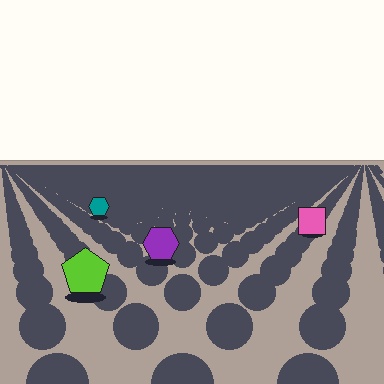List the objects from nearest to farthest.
From nearest to farthest: the lime pentagon, the purple hexagon, the pink square, the teal hexagon.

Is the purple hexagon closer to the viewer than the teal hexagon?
Yes. The purple hexagon is closer — you can tell from the texture gradient: the ground texture is coarser near it.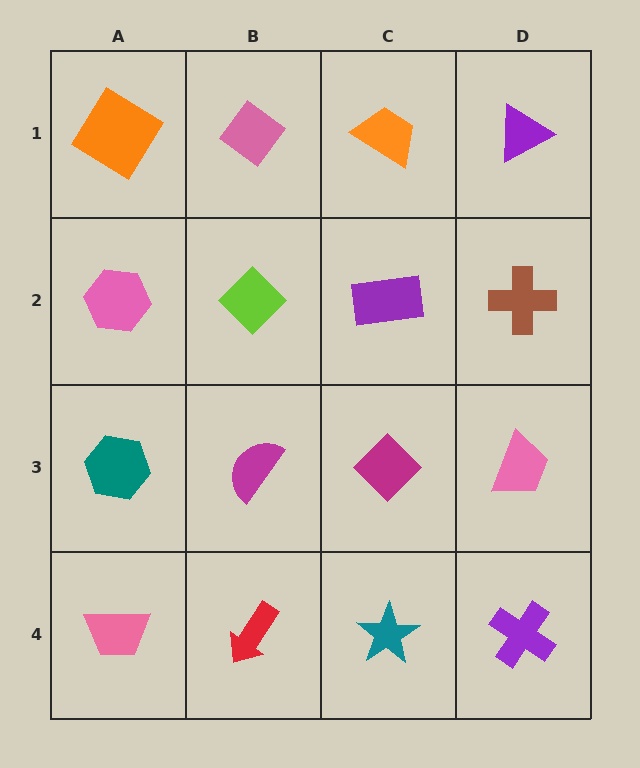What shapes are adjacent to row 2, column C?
An orange trapezoid (row 1, column C), a magenta diamond (row 3, column C), a lime diamond (row 2, column B), a brown cross (row 2, column D).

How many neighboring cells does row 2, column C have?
4.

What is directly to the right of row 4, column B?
A teal star.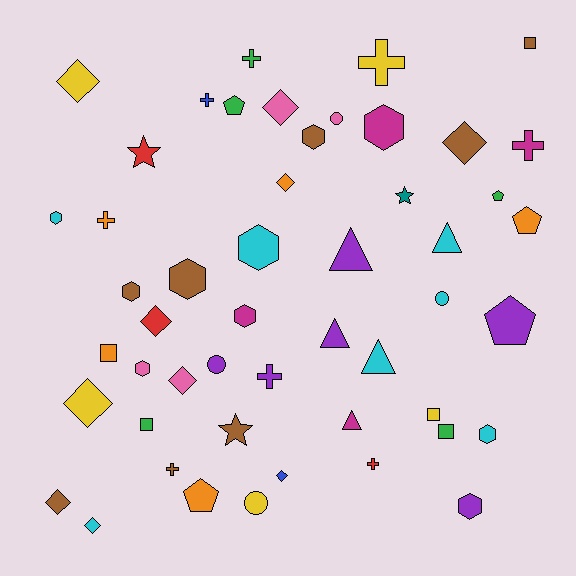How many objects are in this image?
There are 50 objects.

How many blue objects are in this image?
There are 2 blue objects.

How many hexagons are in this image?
There are 10 hexagons.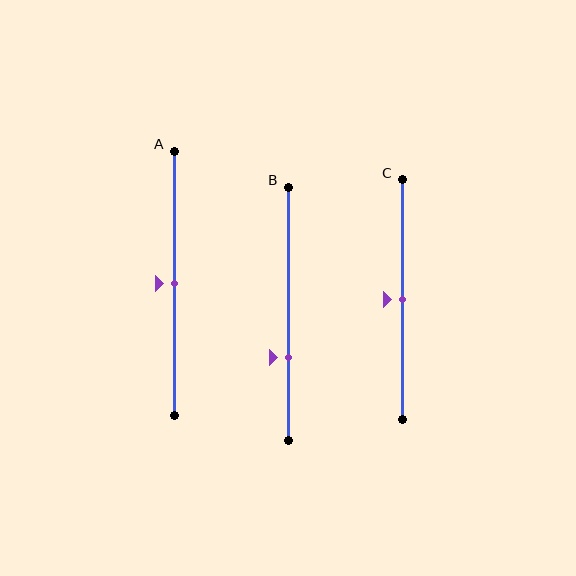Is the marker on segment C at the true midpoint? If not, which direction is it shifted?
Yes, the marker on segment C is at the true midpoint.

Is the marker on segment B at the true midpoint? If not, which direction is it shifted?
No, the marker on segment B is shifted downward by about 17% of the segment length.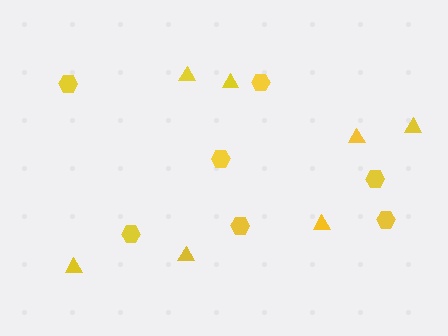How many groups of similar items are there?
There are 2 groups: one group of triangles (7) and one group of hexagons (7).